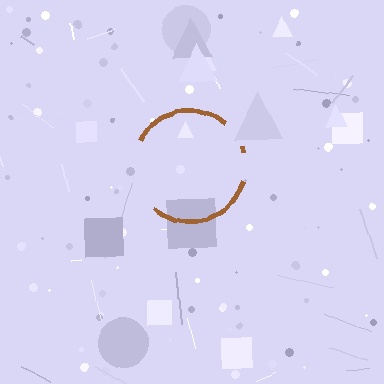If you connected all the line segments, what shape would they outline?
They would outline a circle.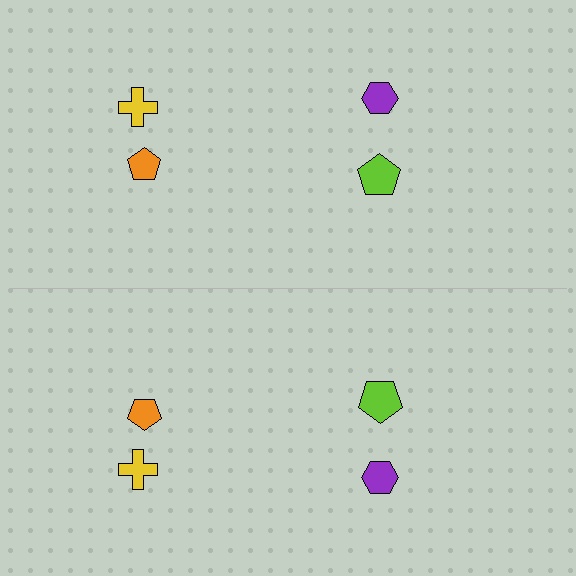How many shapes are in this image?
There are 8 shapes in this image.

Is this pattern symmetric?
Yes, this pattern has bilateral (reflection) symmetry.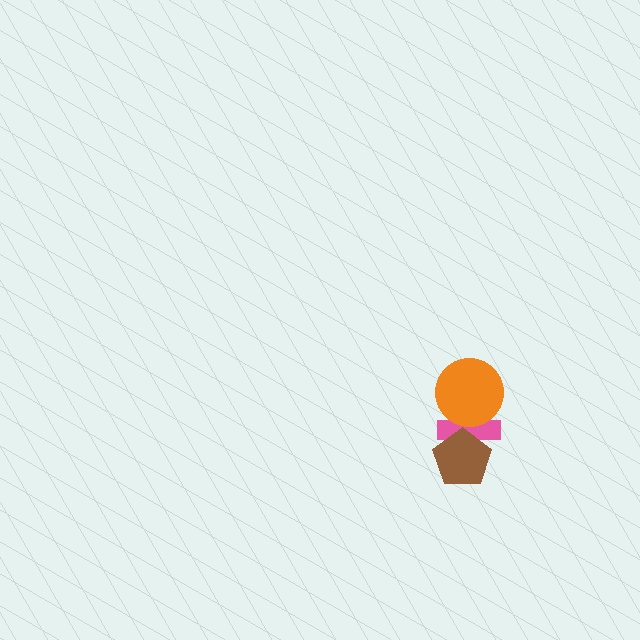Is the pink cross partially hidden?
Yes, it is partially covered by another shape.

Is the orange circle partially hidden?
No, no other shape covers it.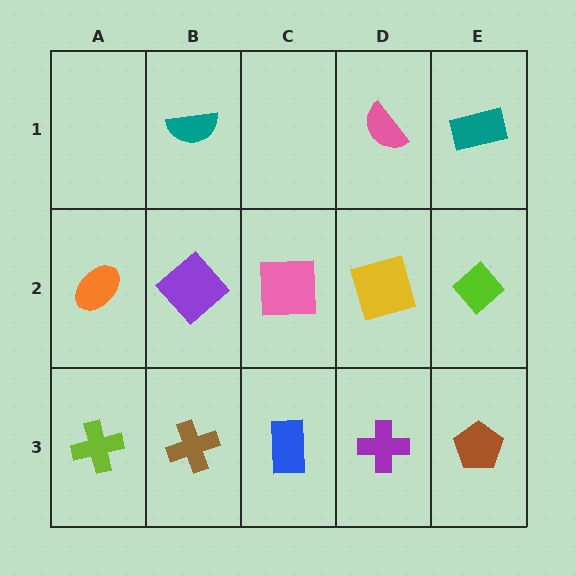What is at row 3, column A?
A lime cross.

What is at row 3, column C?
A blue rectangle.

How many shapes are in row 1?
3 shapes.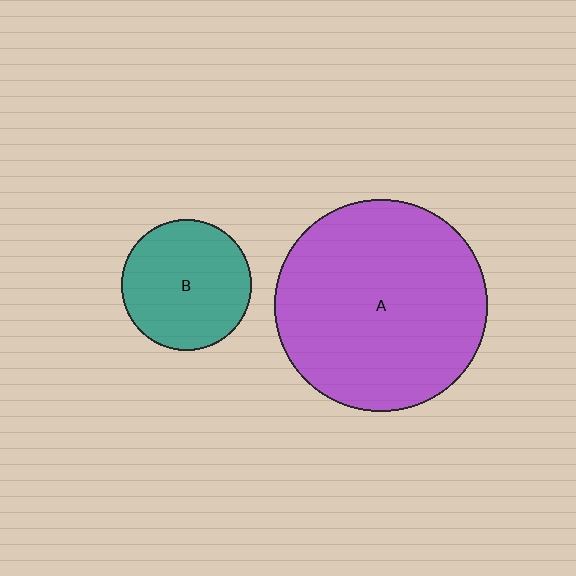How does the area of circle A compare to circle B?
Approximately 2.7 times.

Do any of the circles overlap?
No, none of the circles overlap.